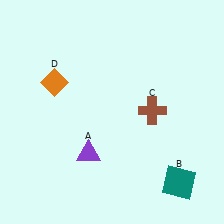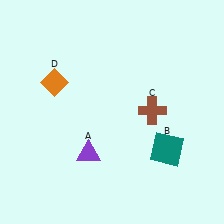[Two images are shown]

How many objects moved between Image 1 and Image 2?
1 object moved between the two images.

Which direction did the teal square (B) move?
The teal square (B) moved up.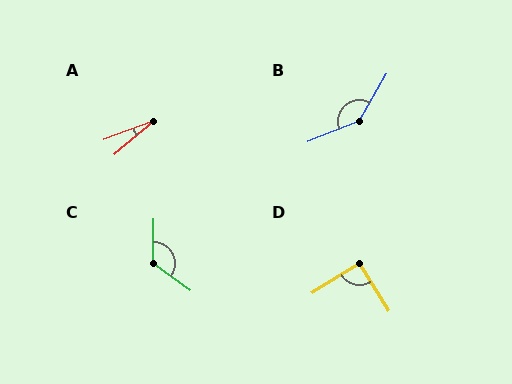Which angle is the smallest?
A, at approximately 20 degrees.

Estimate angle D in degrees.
Approximately 90 degrees.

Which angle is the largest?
B, at approximately 142 degrees.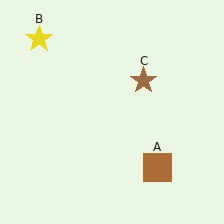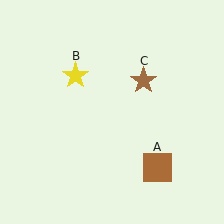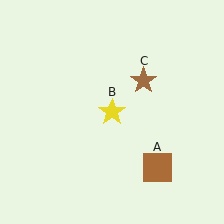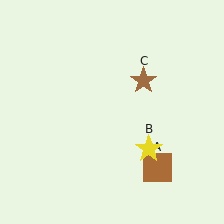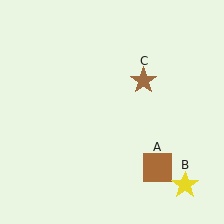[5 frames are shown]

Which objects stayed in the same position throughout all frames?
Brown square (object A) and brown star (object C) remained stationary.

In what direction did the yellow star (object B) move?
The yellow star (object B) moved down and to the right.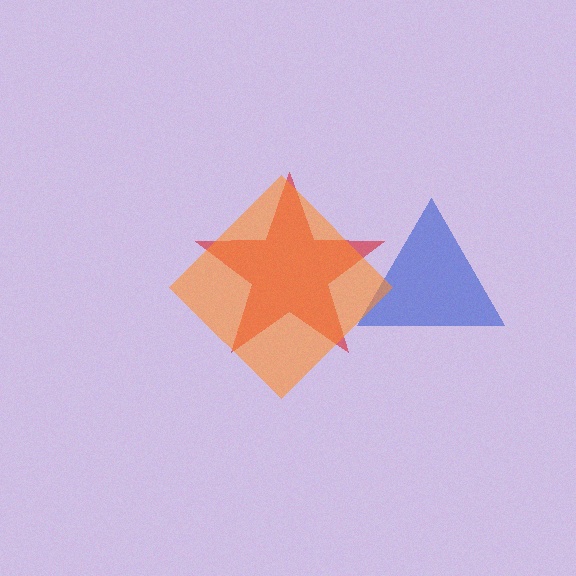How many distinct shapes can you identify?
There are 3 distinct shapes: a blue triangle, a red star, an orange diamond.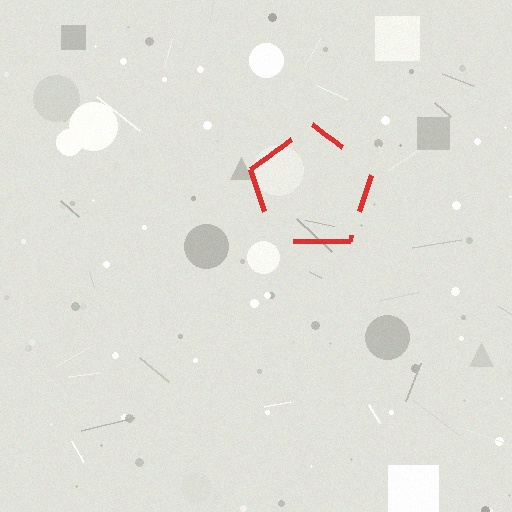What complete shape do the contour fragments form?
The contour fragments form a pentagon.